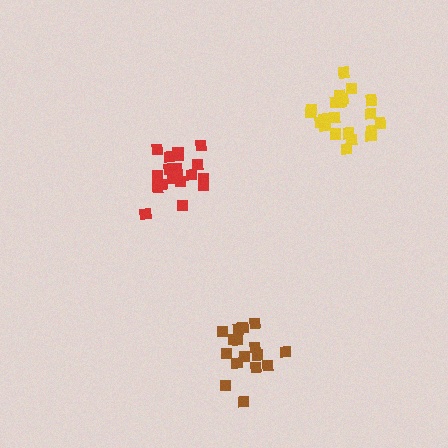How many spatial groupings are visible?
There are 3 spatial groupings.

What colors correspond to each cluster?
The clusters are colored: red, brown, yellow.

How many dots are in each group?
Group 1: 19 dots, Group 2: 16 dots, Group 3: 21 dots (56 total).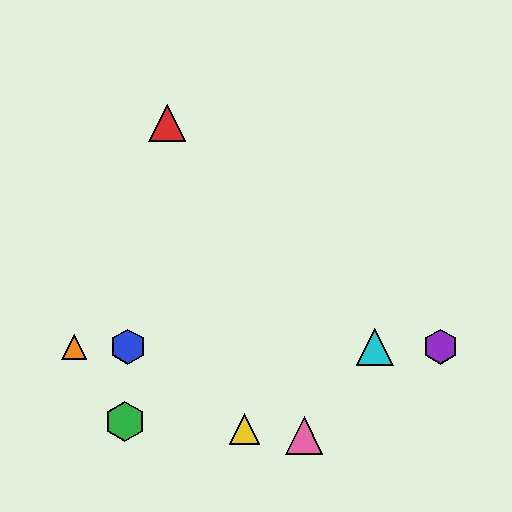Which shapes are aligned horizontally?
The blue hexagon, the purple hexagon, the orange triangle, the cyan triangle are aligned horizontally.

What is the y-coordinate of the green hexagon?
The green hexagon is at y≈421.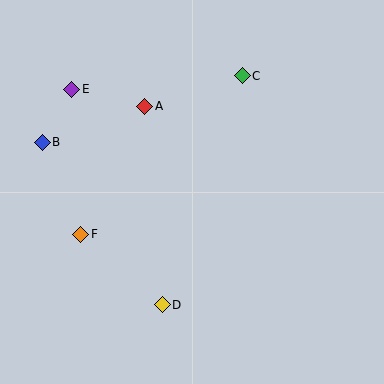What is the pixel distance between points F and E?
The distance between F and E is 146 pixels.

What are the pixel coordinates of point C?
Point C is at (242, 76).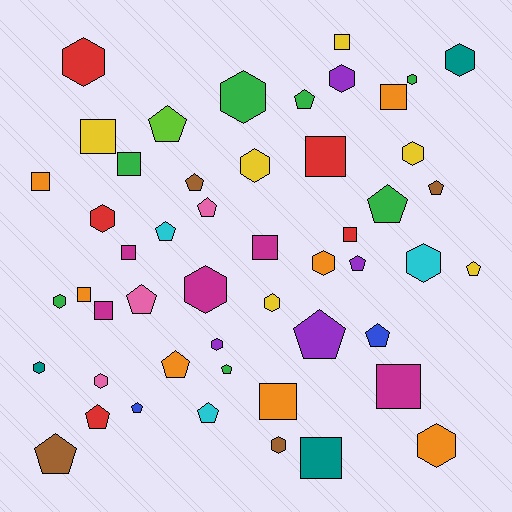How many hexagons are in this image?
There are 18 hexagons.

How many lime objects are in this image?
There is 1 lime object.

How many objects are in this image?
There are 50 objects.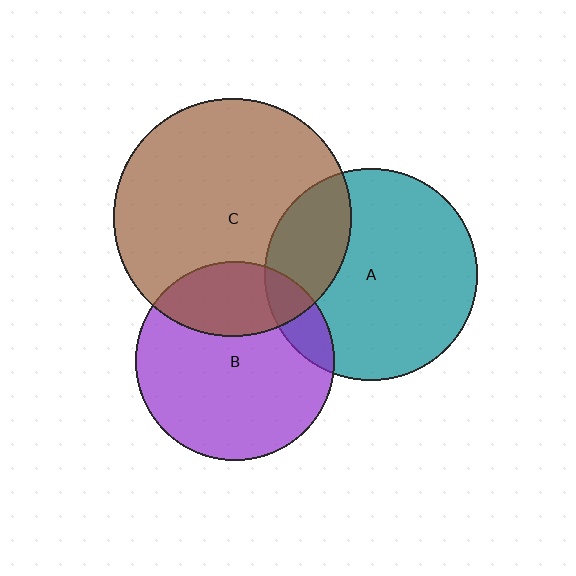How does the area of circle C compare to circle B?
Approximately 1.4 times.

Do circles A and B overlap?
Yes.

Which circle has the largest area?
Circle C (brown).